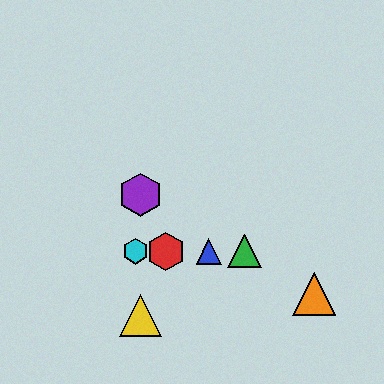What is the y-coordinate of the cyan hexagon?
The cyan hexagon is at y≈251.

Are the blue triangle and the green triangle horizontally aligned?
Yes, both are at y≈251.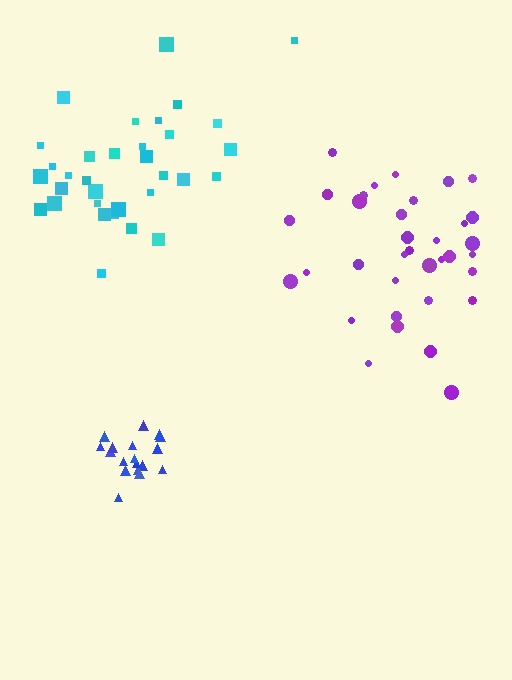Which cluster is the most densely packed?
Blue.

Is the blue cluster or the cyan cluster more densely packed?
Blue.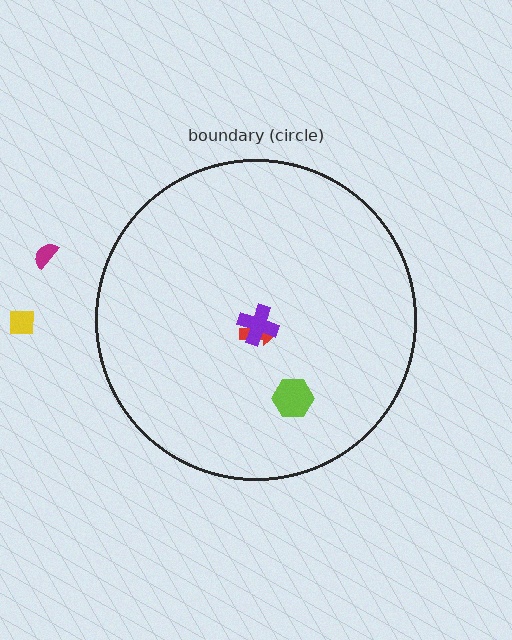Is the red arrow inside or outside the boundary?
Inside.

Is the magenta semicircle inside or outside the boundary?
Outside.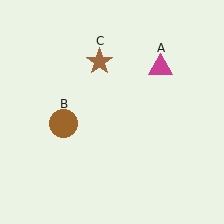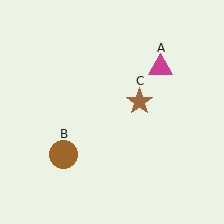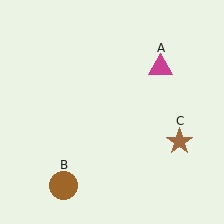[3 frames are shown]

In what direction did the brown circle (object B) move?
The brown circle (object B) moved down.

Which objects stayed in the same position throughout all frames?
Magenta triangle (object A) remained stationary.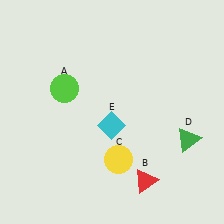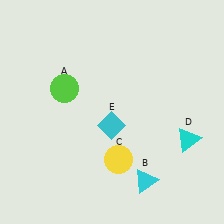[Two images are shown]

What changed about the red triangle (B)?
In Image 1, B is red. In Image 2, it changed to cyan.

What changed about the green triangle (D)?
In Image 1, D is green. In Image 2, it changed to cyan.